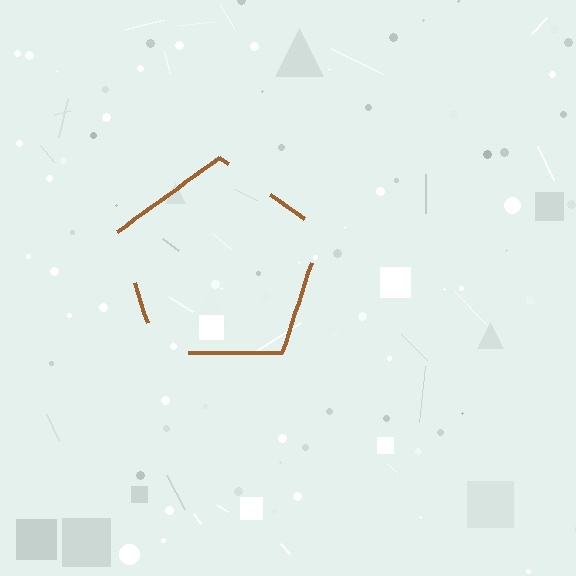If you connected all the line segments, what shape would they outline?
They would outline a pentagon.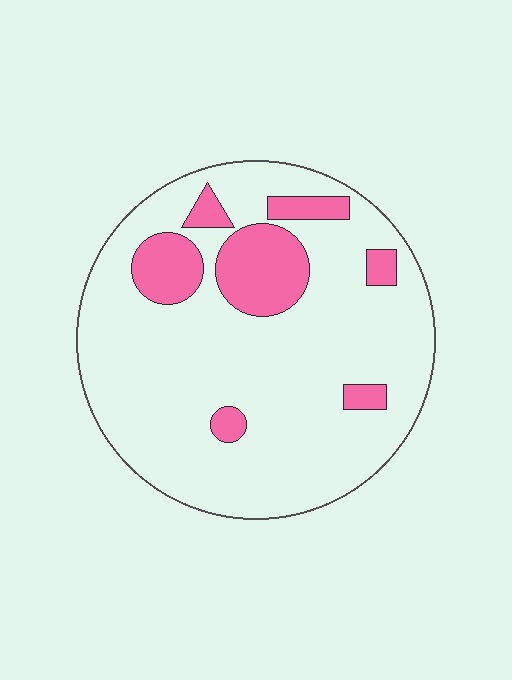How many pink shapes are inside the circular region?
7.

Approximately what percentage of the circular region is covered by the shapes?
Approximately 20%.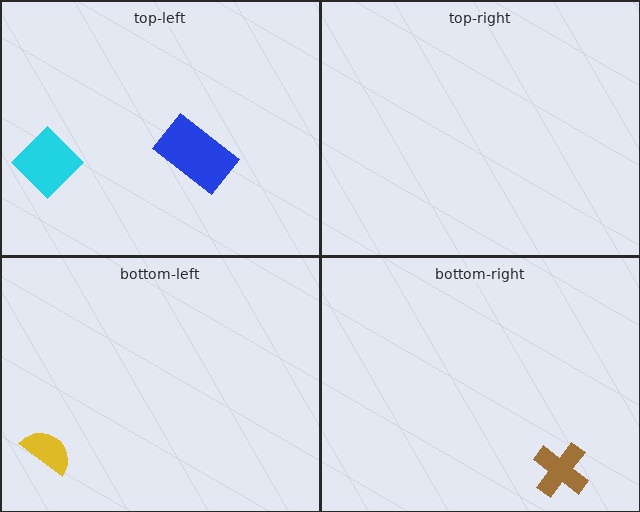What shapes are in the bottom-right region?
The brown cross.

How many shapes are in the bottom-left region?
1.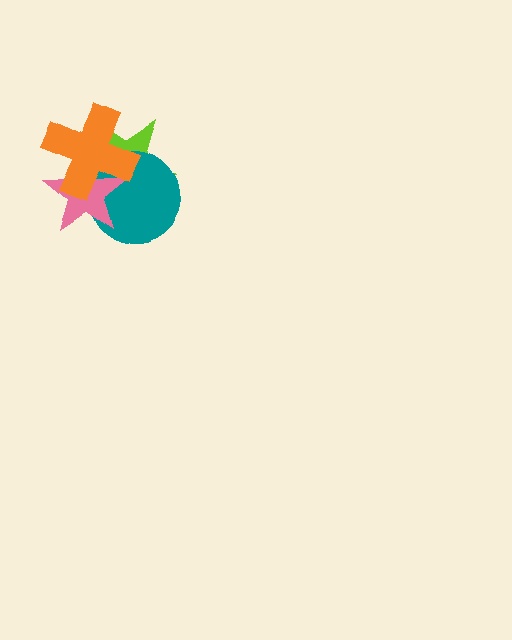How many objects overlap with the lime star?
3 objects overlap with the lime star.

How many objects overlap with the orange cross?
3 objects overlap with the orange cross.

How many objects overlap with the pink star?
3 objects overlap with the pink star.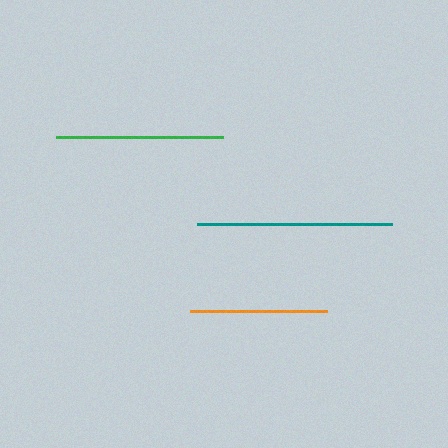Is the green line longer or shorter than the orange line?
The green line is longer than the orange line.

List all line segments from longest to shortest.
From longest to shortest: teal, green, orange.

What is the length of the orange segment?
The orange segment is approximately 137 pixels long.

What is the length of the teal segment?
The teal segment is approximately 195 pixels long.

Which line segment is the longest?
The teal line is the longest at approximately 195 pixels.